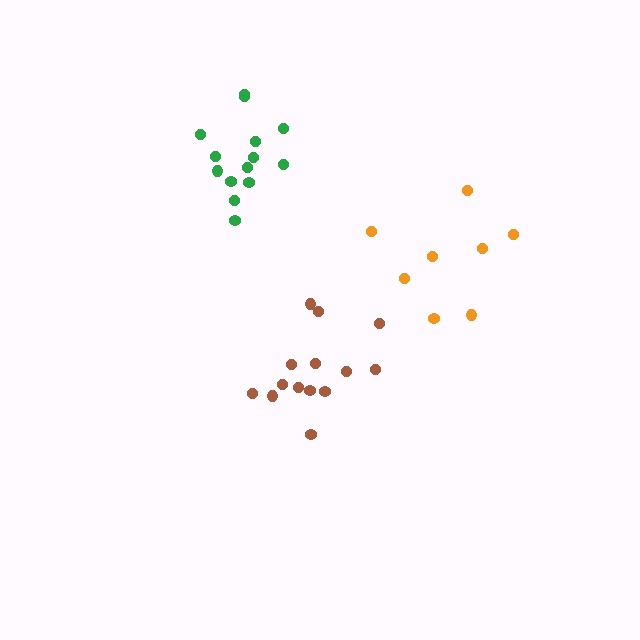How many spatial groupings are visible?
There are 3 spatial groupings.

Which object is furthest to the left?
The green cluster is leftmost.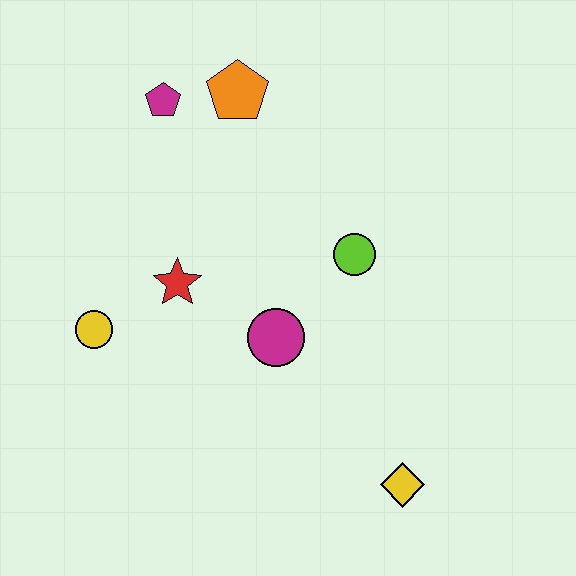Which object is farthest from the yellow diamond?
The magenta pentagon is farthest from the yellow diamond.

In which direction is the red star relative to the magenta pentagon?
The red star is below the magenta pentagon.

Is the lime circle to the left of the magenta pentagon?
No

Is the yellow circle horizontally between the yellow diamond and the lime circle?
No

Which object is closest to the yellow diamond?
The magenta circle is closest to the yellow diamond.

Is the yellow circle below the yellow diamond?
No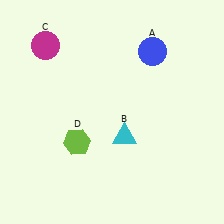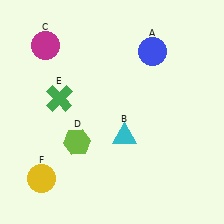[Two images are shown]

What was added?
A green cross (E), a yellow circle (F) were added in Image 2.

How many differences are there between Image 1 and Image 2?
There are 2 differences between the two images.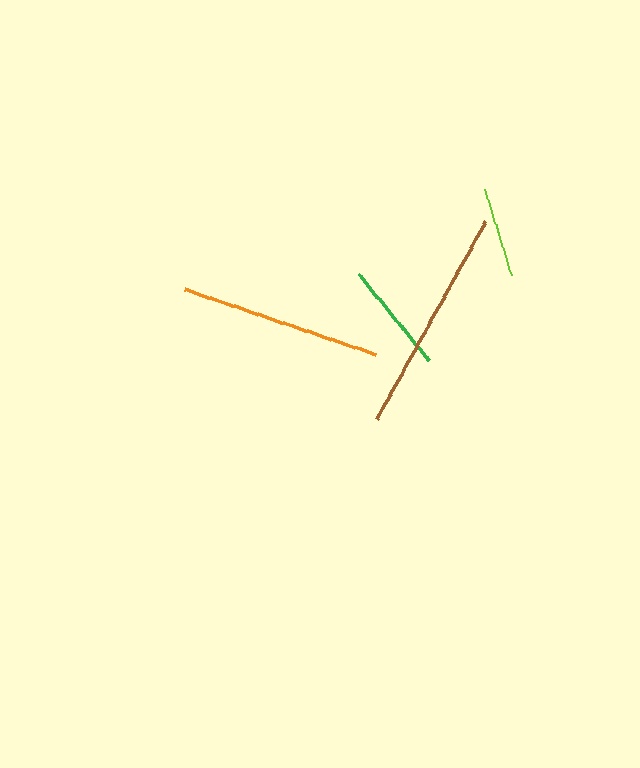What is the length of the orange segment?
The orange segment is approximately 203 pixels long.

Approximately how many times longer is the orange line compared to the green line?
The orange line is approximately 1.8 times the length of the green line.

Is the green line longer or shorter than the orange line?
The orange line is longer than the green line.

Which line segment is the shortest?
The lime line is the shortest at approximately 91 pixels.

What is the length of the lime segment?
The lime segment is approximately 91 pixels long.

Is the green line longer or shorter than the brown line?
The brown line is longer than the green line.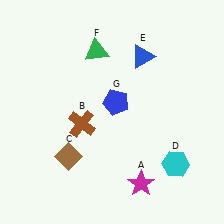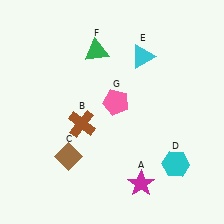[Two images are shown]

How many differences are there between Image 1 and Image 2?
There are 2 differences between the two images.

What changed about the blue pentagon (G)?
In Image 1, G is blue. In Image 2, it changed to pink.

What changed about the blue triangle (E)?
In Image 1, E is blue. In Image 2, it changed to cyan.